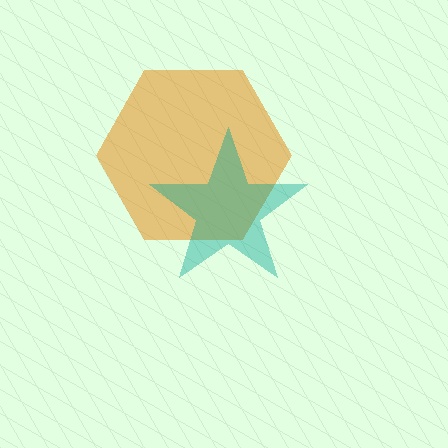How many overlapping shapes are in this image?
There are 2 overlapping shapes in the image.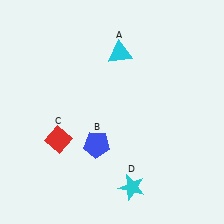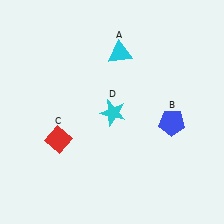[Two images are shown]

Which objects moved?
The objects that moved are: the blue pentagon (B), the cyan star (D).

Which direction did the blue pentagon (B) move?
The blue pentagon (B) moved right.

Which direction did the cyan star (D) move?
The cyan star (D) moved up.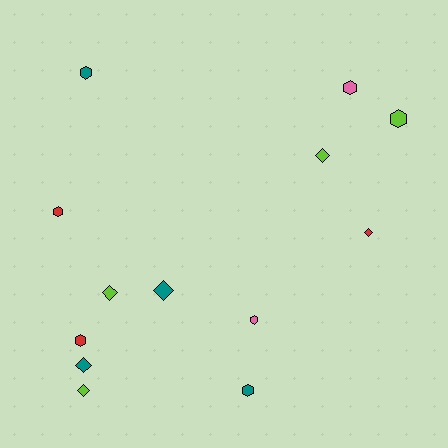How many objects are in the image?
There are 13 objects.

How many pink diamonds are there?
There are no pink diamonds.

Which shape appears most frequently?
Hexagon, with 7 objects.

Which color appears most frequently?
Teal, with 4 objects.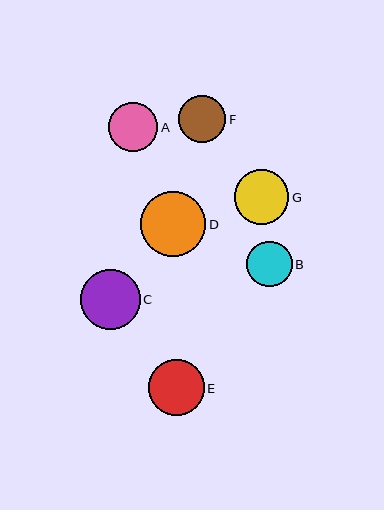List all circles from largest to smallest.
From largest to smallest: D, C, E, G, A, F, B.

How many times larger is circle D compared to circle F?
Circle D is approximately 1.4 times the size of circle F.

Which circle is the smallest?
Circle B is the smallest with a size of approximately 45 pixels.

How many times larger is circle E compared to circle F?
Circle E is approximately 1.2 times the size of circle F.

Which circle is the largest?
Circle D is the largest with a size of approximately 65 pixels.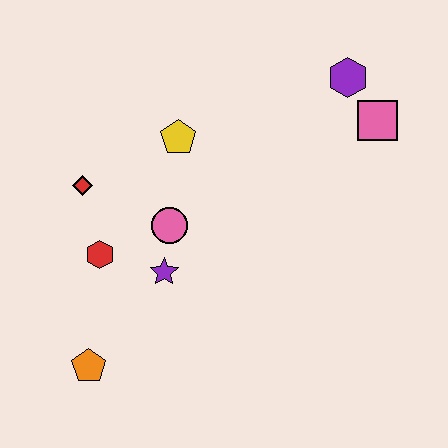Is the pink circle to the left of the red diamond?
No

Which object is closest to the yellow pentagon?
The pink circle is closest to the yellow pentagon.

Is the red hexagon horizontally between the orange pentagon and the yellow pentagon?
Yes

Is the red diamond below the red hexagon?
No